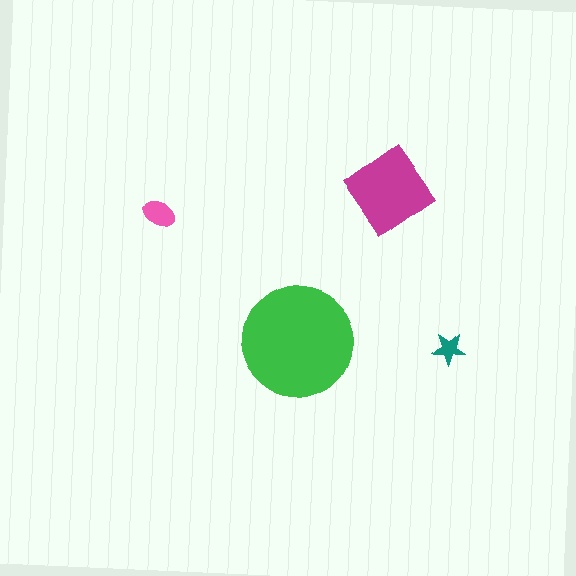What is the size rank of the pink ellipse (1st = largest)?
3rd.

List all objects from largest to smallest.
The green circle, the magenta diamond, the pink ellipse, the teal star.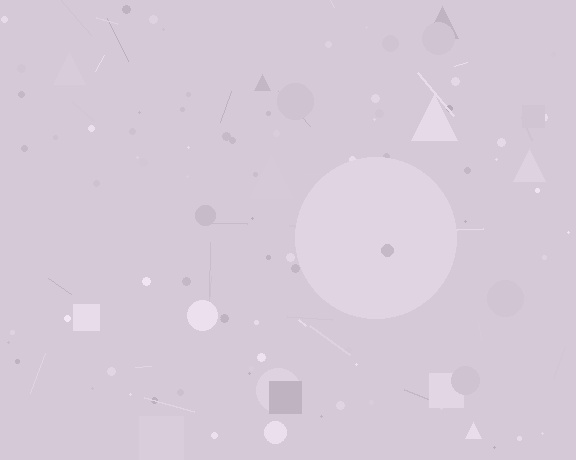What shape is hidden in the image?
A circle is hidden in the image.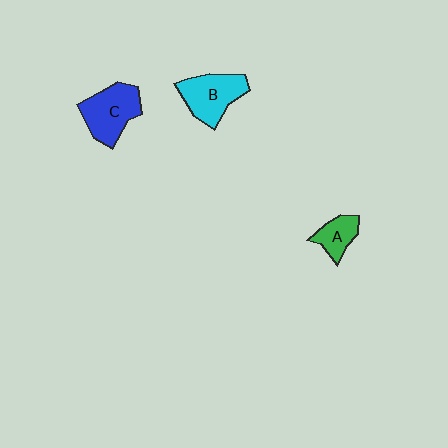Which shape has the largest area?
Shape C (blue).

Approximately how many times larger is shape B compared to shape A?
Approximately 1.8 times.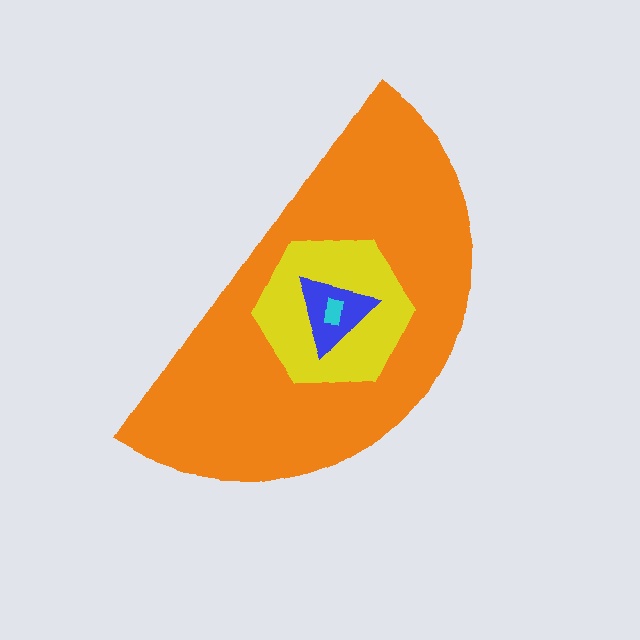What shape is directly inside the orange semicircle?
The yellow hexagon.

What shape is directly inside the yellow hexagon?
The blue triangle.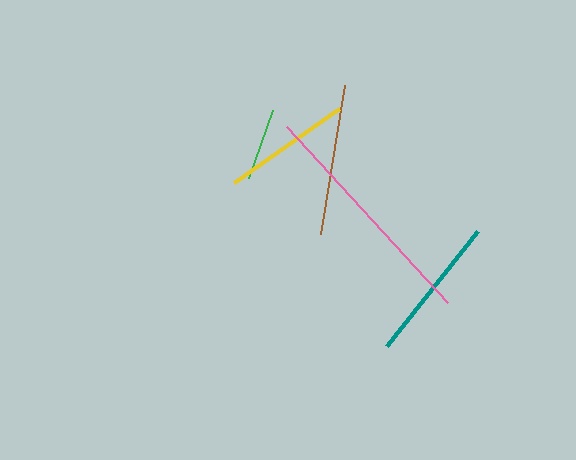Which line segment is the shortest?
The green line is the shortest at approximately 72 pixels.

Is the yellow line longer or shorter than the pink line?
The pink line is longer than the yellow line.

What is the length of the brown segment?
The brown segment is approximately 151 pixels long.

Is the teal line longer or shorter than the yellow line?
The teal line is longer than the yellow line.